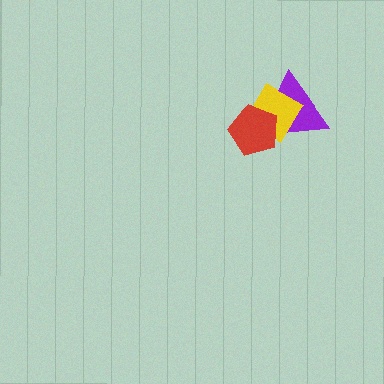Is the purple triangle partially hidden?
Yes, it is partially covered by another shape.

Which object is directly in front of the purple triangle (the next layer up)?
The yellow diamond is directly in front of the purple triangle.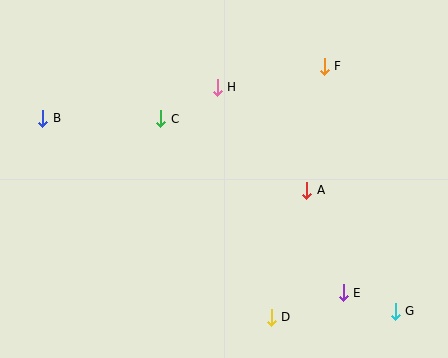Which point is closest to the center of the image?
Point A at (307, 190) is closest to the center.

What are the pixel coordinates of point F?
Point F is at (324, 66).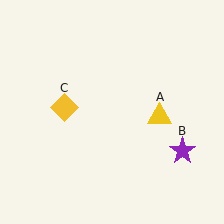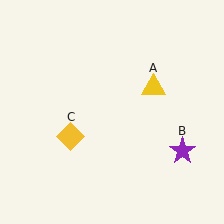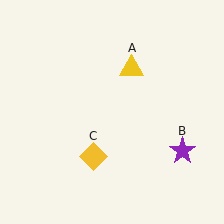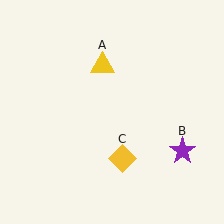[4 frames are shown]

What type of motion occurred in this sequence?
The yellow triangle (object A), yellow diamond (object C) rotated counterclockwise around the center of the scene.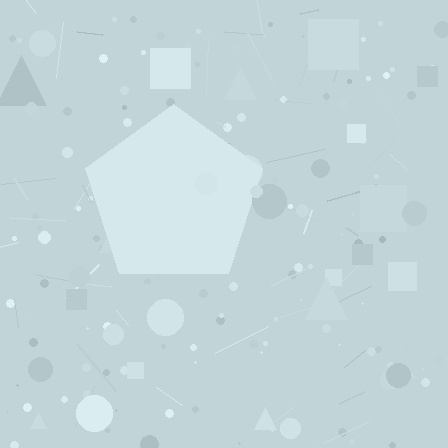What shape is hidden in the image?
A pentagon is hidden in the image.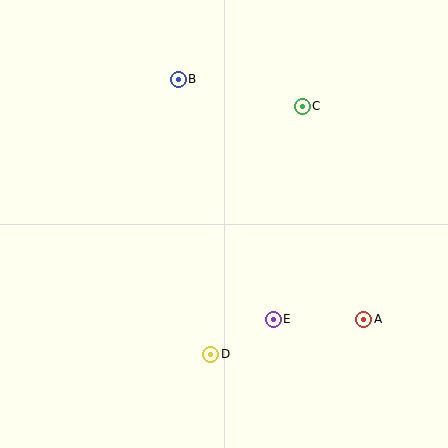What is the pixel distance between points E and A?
The distance between E and A is 91 pixels.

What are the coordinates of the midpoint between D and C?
The midpoint between D and C is at (256, 230).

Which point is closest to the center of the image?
Point E at (273, 319) is closest to the center.